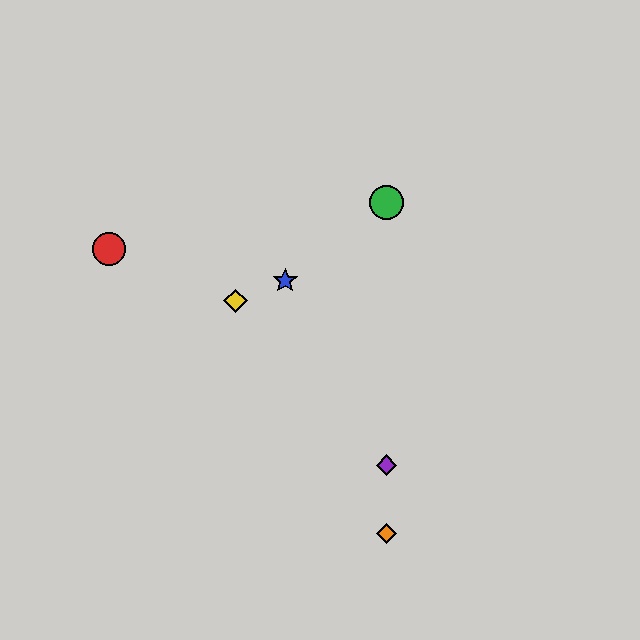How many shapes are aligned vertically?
3 shapes (the green circle, the purple diamond, the orange diamond) are aligned vertically.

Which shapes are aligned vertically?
The green circle, the purple diamond, the orange diamond are aligned vertically.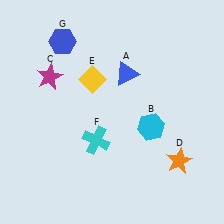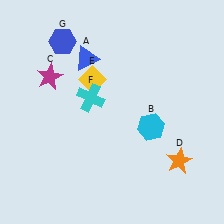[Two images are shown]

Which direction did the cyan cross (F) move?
The cyan cross (F) moved up.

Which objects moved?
The objects that moved are: the blue triangle (A), the cyan cross (F).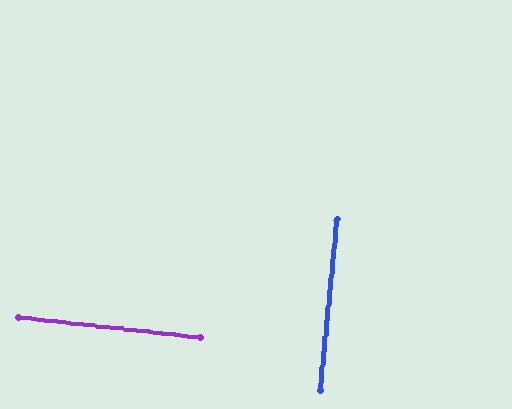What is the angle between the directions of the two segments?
Approximately 89 degrees.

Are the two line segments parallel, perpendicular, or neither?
Perpendicular — they meet at approximately 89°.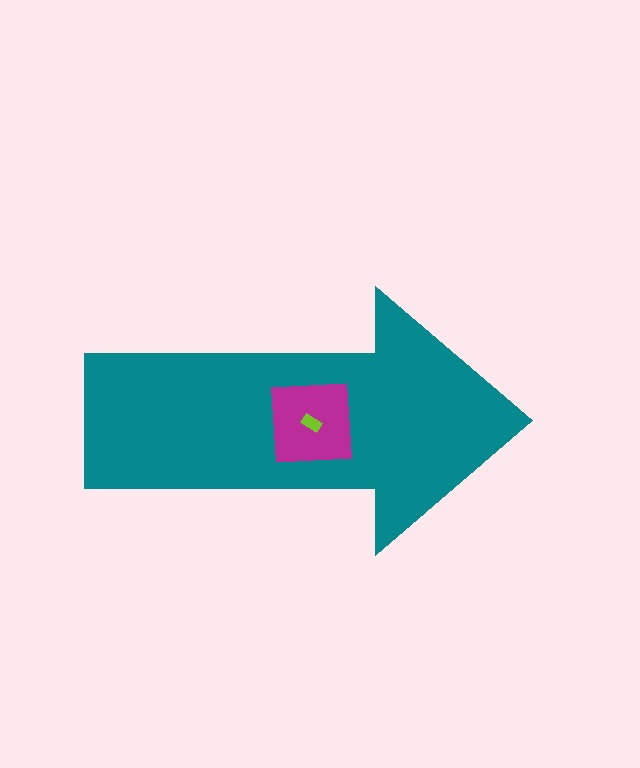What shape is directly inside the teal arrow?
The magenta square.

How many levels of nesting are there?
3.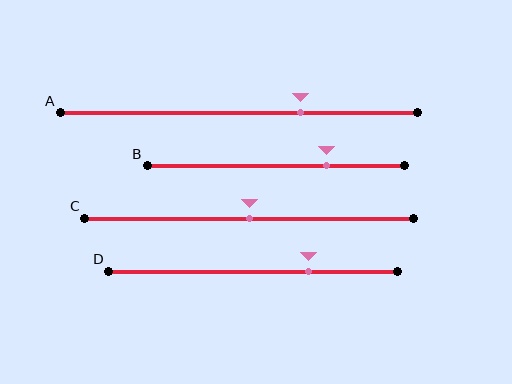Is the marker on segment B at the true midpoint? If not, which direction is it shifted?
No, the marker on segment B is shifted to the right by about 20% of the segment length.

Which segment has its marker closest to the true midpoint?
Segment C has its marker closest to the true midpoint.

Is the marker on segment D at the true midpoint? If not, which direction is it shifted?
No, the marker on segment D is shifted to the right by about 19% of the segment length.